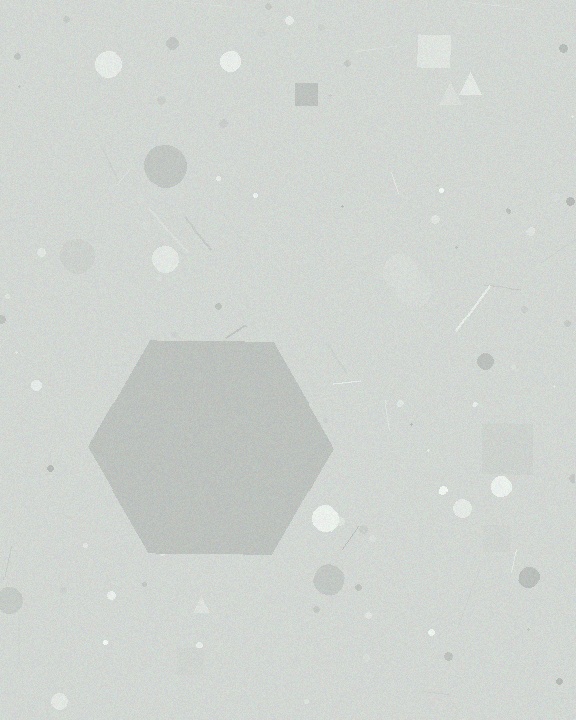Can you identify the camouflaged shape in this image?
The camouflaged shape is a hexagon.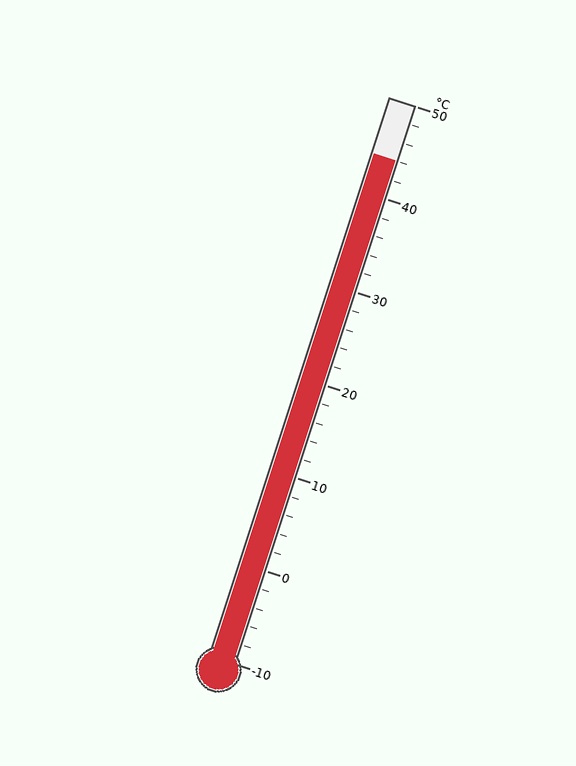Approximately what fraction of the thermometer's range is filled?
The thermometer is filled to approximately 90% of its range.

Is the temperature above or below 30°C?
The temperature is above 30°C.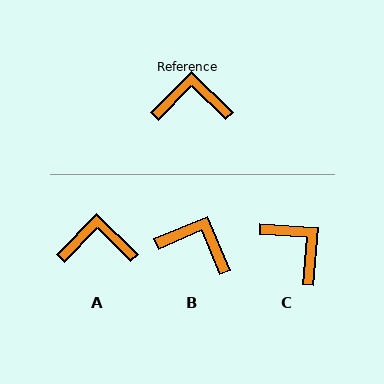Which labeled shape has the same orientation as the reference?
A.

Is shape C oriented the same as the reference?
No, it is off by about 50 degrees.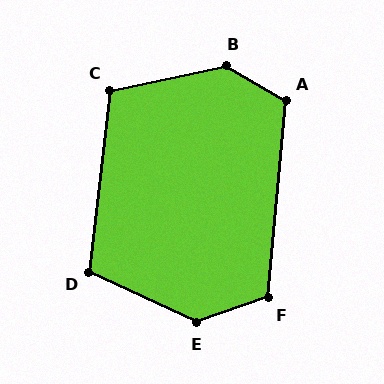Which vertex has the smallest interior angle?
C, at approximately 108 degrees.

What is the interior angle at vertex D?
Approximately 109 degrees (obtuse).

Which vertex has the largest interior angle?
B, at approximately 137 degrees.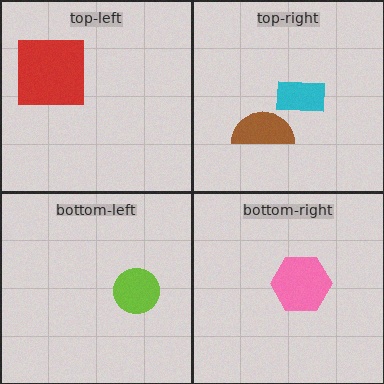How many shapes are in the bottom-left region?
1.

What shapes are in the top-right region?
The cyan rectangle, the brown semicircle.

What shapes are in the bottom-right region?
The pink hexagon.